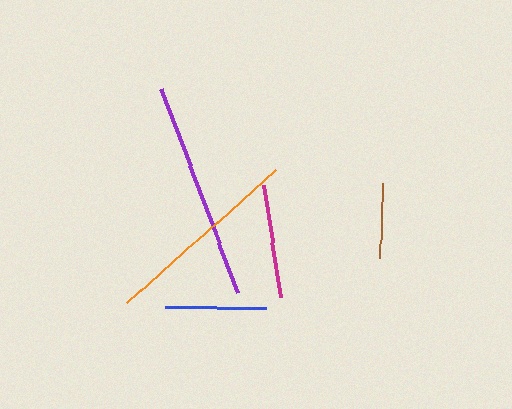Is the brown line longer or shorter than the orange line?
The orange line is longer than the brown line.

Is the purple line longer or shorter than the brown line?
The purple line is longer than the brown line.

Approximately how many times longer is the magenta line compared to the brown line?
The magenta line is approximately 1.5 times the length of the brown line.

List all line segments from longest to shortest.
From longest to shortest: purple, orange, magenta, blue, brown.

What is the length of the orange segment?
The orange segment is approximately 200 pixels long.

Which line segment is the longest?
The purple line is the longest at approximately 218 pixels.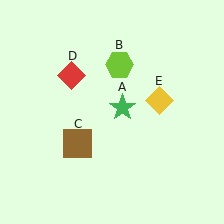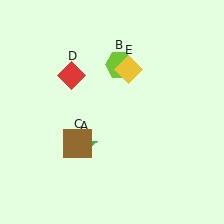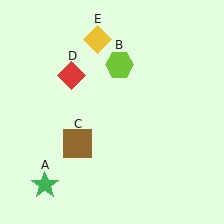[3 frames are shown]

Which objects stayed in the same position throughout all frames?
Lime hexagon (object B) and brown square (object C) and red diamond (object D) remained stationary.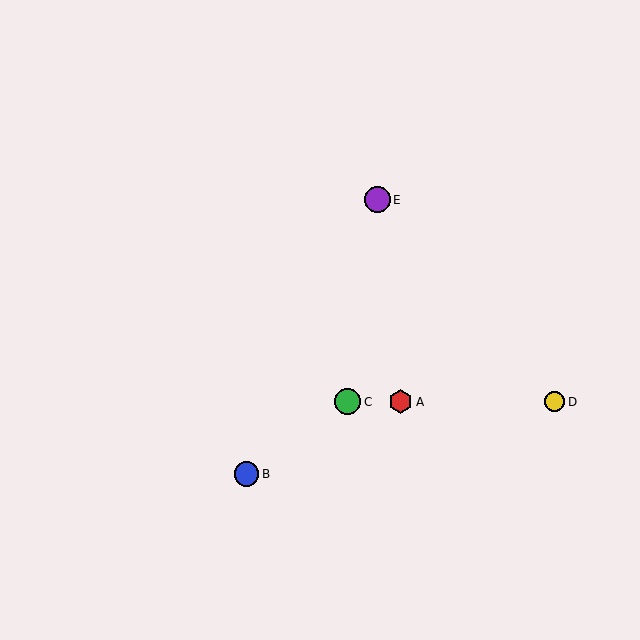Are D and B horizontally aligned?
No, D is at y≈402 and B is at y≈474.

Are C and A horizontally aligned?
Yes, both are at y≈402.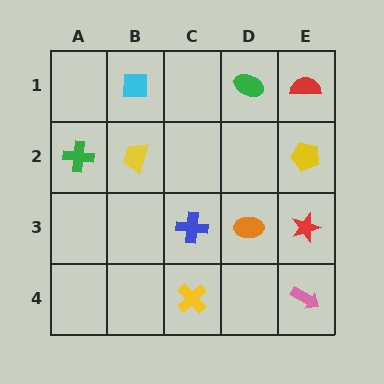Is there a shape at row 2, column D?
No, that cell is empty.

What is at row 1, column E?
A red semicircle.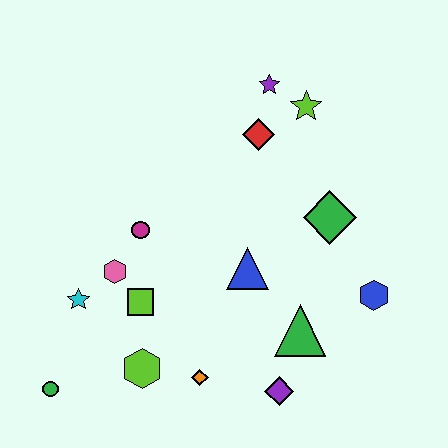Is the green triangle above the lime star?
No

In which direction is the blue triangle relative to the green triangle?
The blue triangle is above the green triangle.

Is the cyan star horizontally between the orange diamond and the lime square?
No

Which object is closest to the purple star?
The lime star is closest to the purple star.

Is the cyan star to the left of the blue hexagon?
Yes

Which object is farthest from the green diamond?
The green circle is farthest from the green diamond.